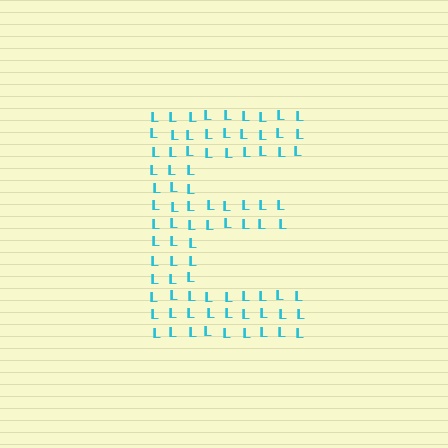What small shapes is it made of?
It is made of small letter L's.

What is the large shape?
The large shape is the letter E.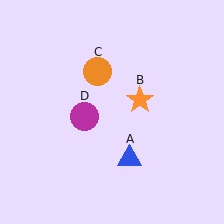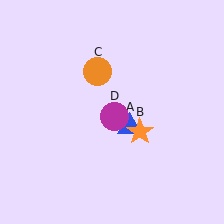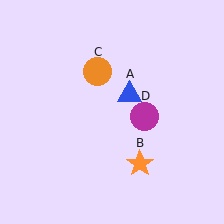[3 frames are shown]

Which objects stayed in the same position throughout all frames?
Orange circle (object C) remained stationary.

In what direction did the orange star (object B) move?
The orange star (object B) moved down.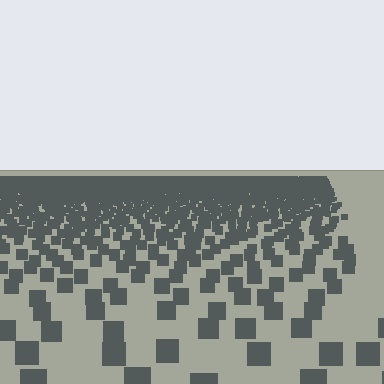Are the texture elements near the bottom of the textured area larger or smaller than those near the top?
Larger. Near the bottom, elements are closer to the viewer and appear at a bigger on-screen size.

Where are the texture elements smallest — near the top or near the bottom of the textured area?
Near the top.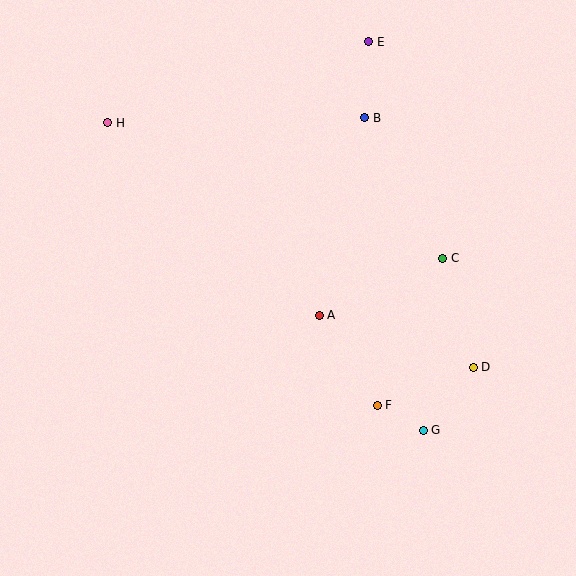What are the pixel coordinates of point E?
Point E is at (369, 42).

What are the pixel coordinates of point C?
Point C is at (443, 258).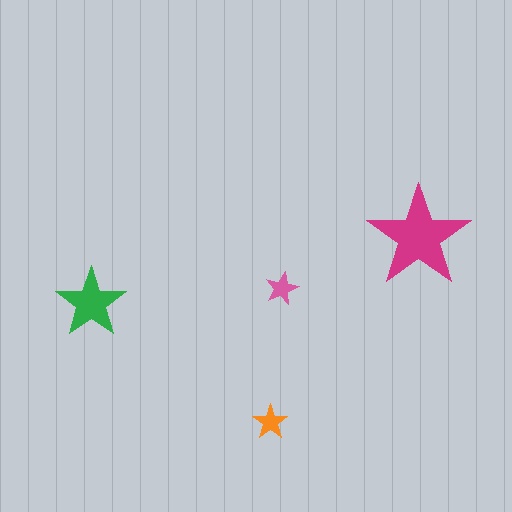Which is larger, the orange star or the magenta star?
The magenta one.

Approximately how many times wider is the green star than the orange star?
About 2 times wider.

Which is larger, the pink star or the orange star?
The orange one.